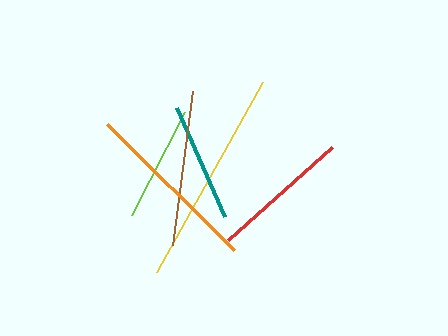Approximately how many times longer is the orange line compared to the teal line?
The orange line is approximately 1.5 times the length of the teal line.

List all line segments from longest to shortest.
From longest to shortest: yellow, orange, brown, red, teal, lime.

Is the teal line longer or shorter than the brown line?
The brown line is longer than the teal line.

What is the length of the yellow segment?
The yellow segment is approximately 218 pixels long.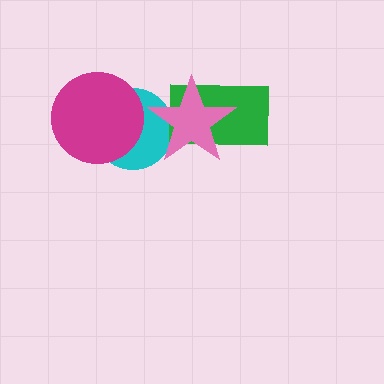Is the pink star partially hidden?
No, no other shape covers it.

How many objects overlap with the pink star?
2 objects overlap with the pink star.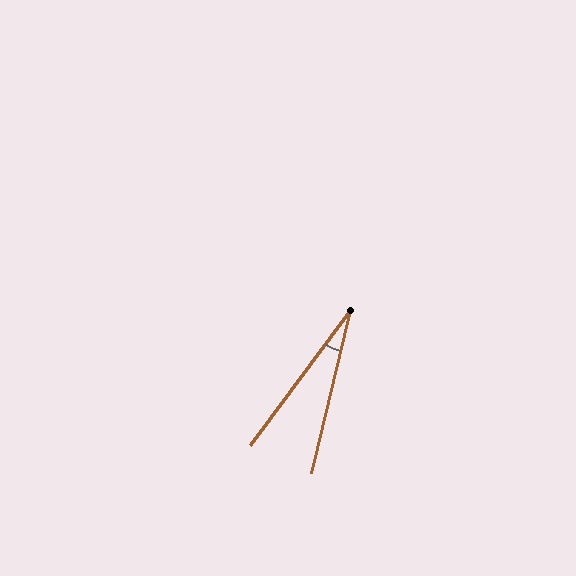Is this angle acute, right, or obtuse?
It is acute.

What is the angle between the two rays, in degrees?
Approximately 23 degrees.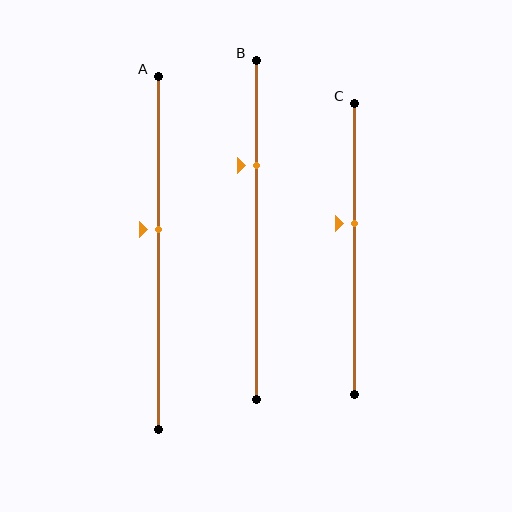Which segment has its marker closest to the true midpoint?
Segment A has its marker closest to the true midpoint.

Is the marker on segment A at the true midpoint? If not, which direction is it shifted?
No, the marker on segment A is shifted upward by about 6% of the segment length.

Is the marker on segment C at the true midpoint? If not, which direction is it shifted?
No, the marker on segment C is shifted upward by about 9% of the segment length.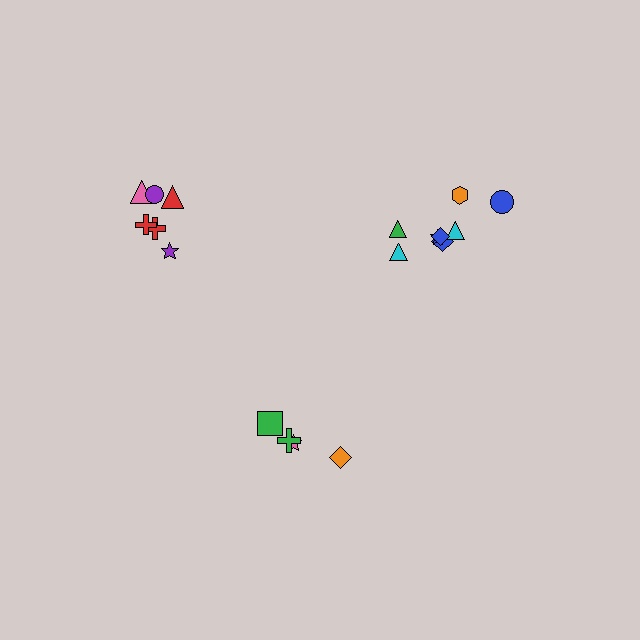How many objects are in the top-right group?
There are 8 objects.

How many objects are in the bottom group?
There are 4 objects.